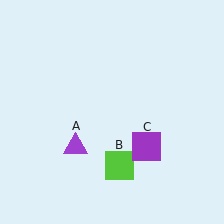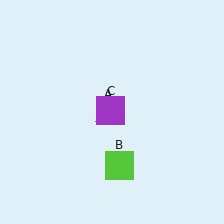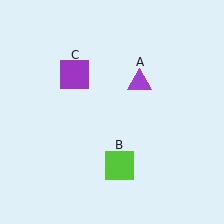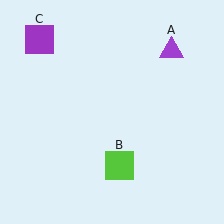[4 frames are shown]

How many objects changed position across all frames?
2 objects changed position: purple triangle (object A), purple square (object C).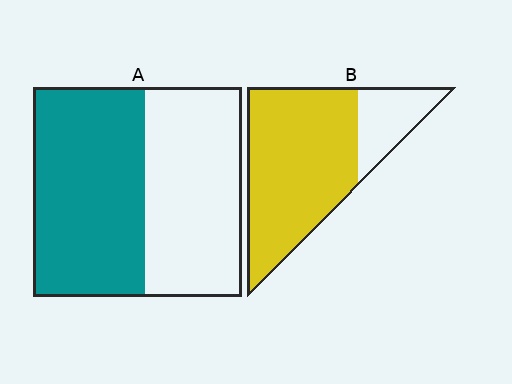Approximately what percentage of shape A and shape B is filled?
A is approximately 55% and B is approximately 80%.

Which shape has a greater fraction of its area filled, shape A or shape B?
Shape B.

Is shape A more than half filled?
Roughly half.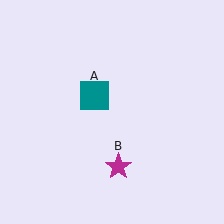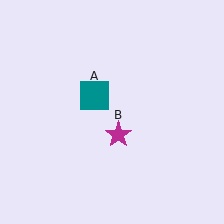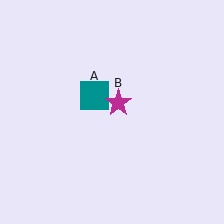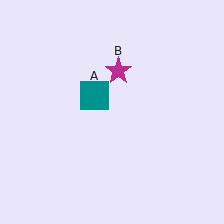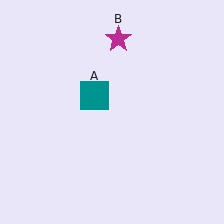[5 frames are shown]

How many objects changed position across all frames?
1 object changed position: magenta star (object B).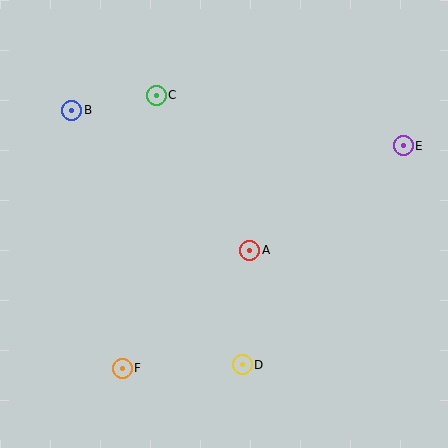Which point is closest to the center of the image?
Point A at (250, 250) is closest to the center.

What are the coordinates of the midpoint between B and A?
The midpoint between B and A is at (161, 180).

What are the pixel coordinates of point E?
Point E is at (403, 146).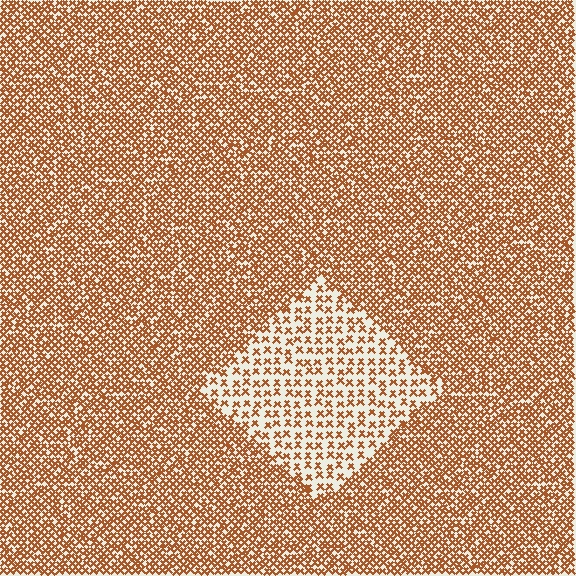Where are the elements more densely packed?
The elements are more densely packed outside the diamond boundary.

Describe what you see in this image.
The image contains small brown elements arranged at two different densities. A diamond-shaped region is visible where the elements are less densely packed than the surrounding area.